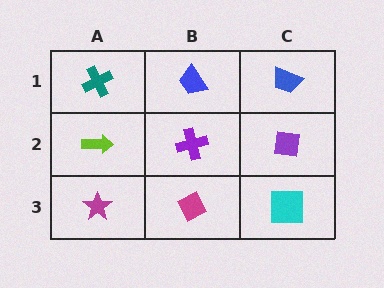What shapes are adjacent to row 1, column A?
A lime arrow (row 2, column A), a blue trapezoid (row 1, column B).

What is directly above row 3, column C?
A purple square.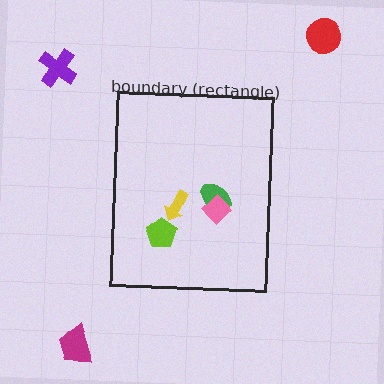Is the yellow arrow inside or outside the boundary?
Inside.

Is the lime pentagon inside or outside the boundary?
Inside.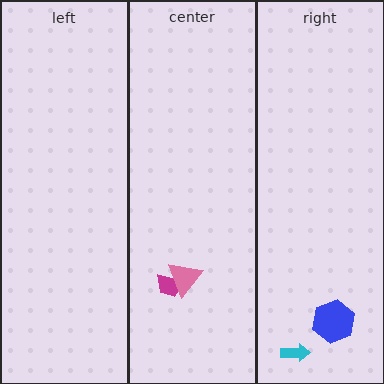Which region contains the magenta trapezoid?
The center region.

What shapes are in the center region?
The magenta trapezoid, the pink triangle.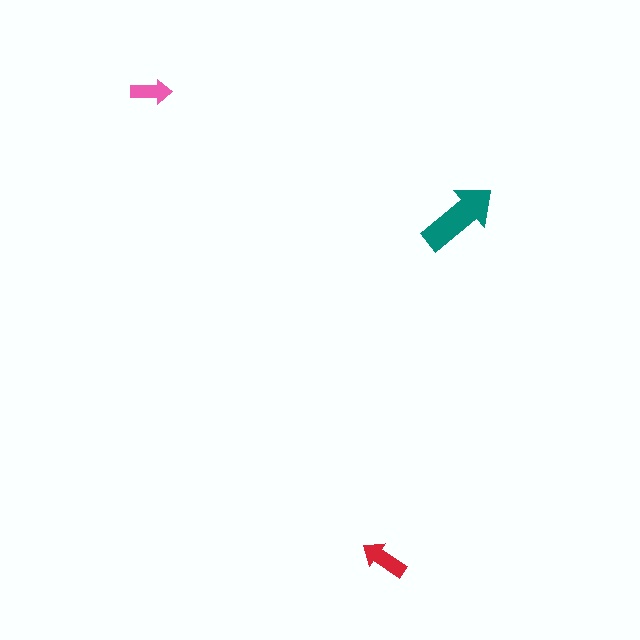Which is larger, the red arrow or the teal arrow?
The teal one.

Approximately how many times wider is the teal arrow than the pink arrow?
About 2 times wider.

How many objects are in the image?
There are 3 objects in the image.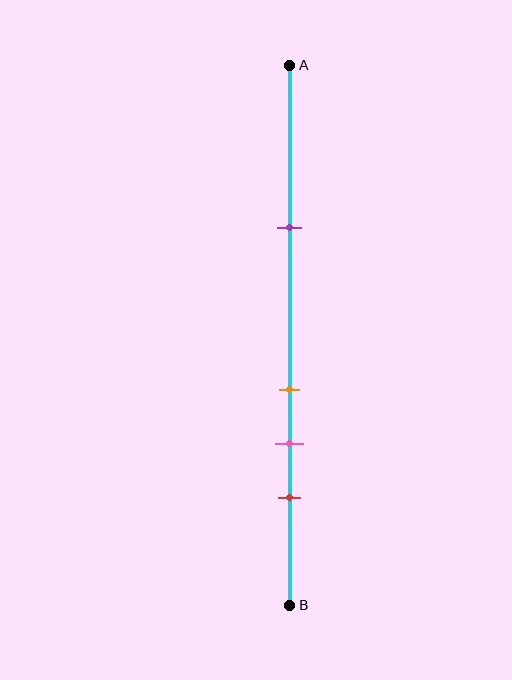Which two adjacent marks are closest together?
The orange and pink marks are the closest adjacent pair.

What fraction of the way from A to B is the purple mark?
The purple mark is approximately 30% (0.3) of the way from A to B.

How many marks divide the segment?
There are 4 marks dividing the segment.